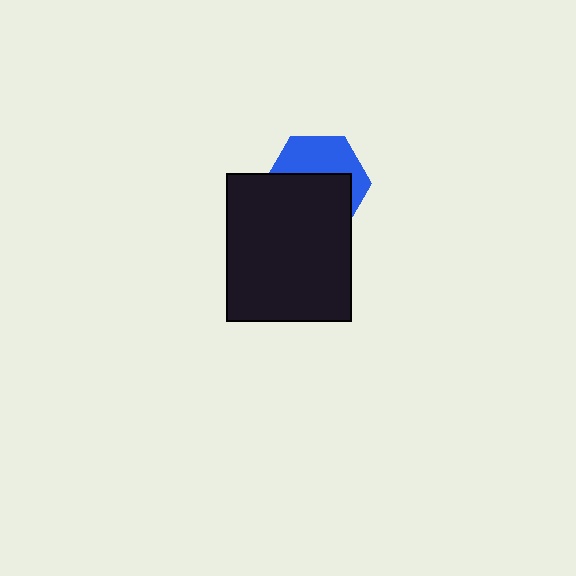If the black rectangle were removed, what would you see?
You would see the complete blue hexagon.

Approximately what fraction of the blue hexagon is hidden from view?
Roughly 56% of the blue hexagon is hidden behind the black rectangle.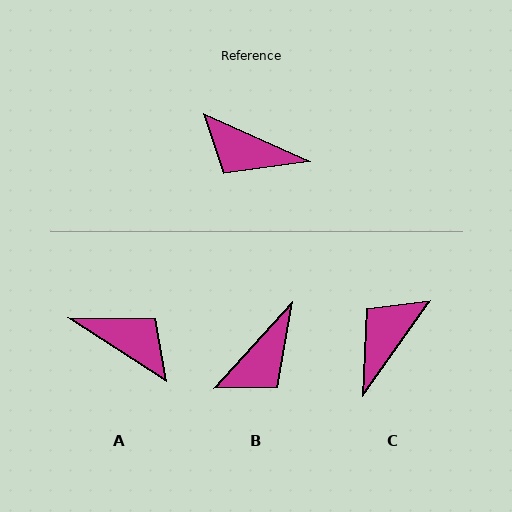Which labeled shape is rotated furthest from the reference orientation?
A, about 171 degrees away.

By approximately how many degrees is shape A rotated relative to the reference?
Approximately 171 degrees counter-clockwise.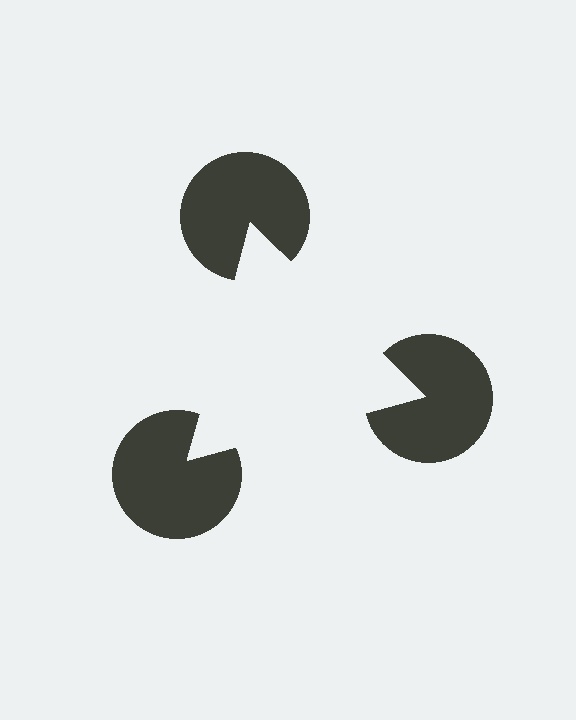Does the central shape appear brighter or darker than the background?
It typically appears slightly brighter than the background, even though no actual brightness change is drawn.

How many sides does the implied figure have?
3 sides.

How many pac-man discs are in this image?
There are 3 — one at each vertex of the illusory triangle.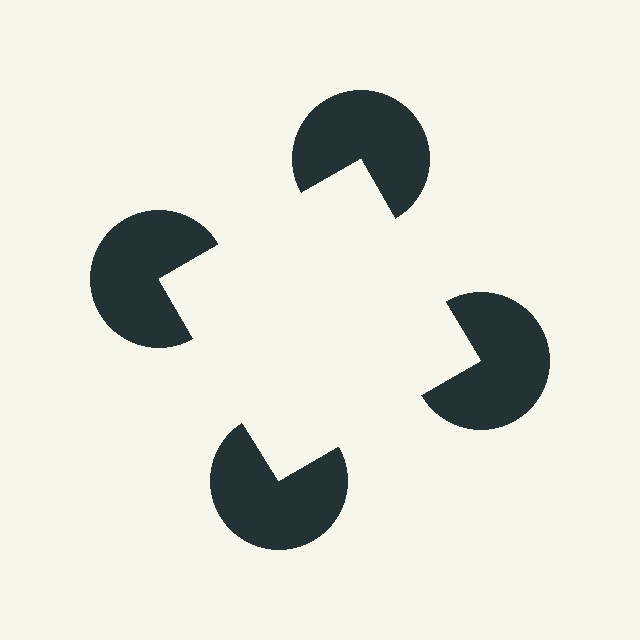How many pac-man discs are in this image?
There are 4 — one at each vertex of the illusory square.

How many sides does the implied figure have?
4 sides.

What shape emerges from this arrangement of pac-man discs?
An illusory square — its edges are inferred from the aligned wedge cuts in the pac-man discs, not physically drawn.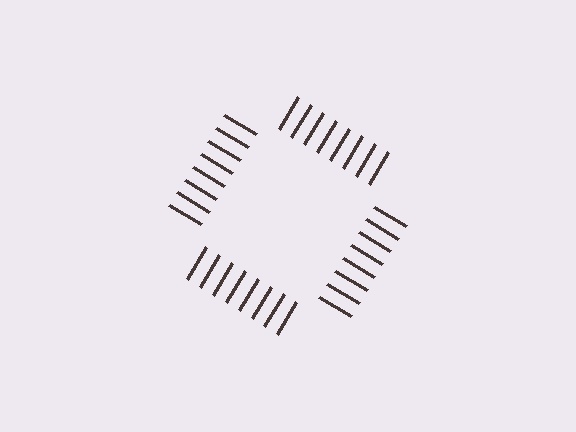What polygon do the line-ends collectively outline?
An illusory square — the line segments terminate on its edges but no continuous stroke is drawn.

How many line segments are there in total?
32 — 8 along each of the 4 edges.